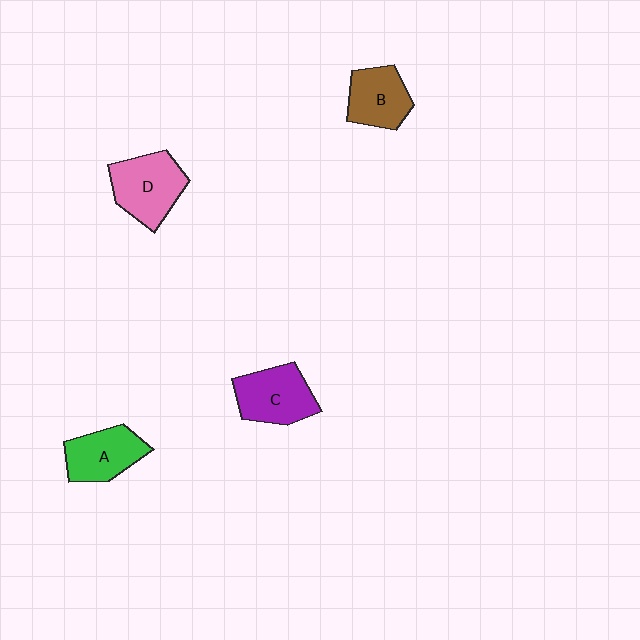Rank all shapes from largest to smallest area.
From largest to smallest: D (pink), C (purple), A (green), B (brown).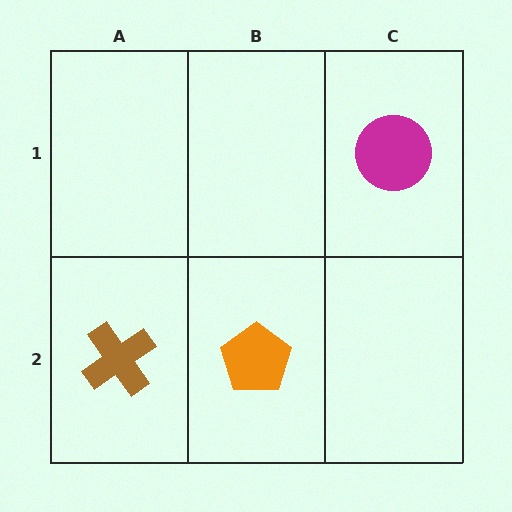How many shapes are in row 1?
1 shape.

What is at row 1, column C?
A magenta circle.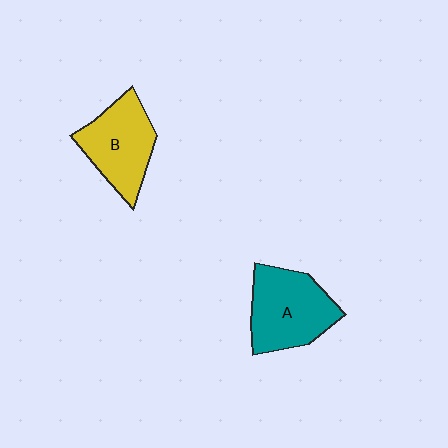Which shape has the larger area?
Shape A (teal).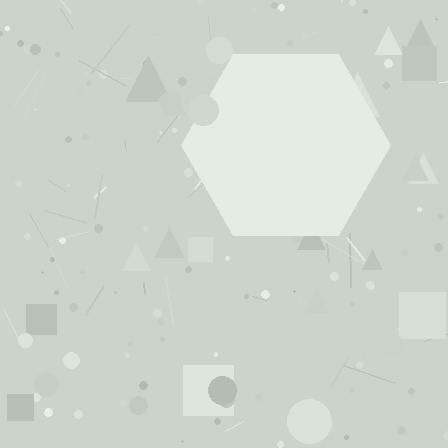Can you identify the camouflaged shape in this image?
The camouflaged shape is a hexagon.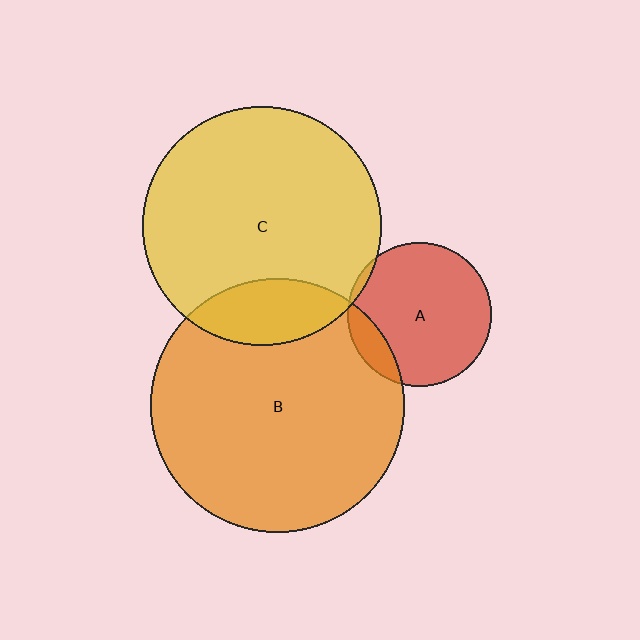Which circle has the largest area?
Circle B (orange).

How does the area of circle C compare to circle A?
Approximately 2.8 times.